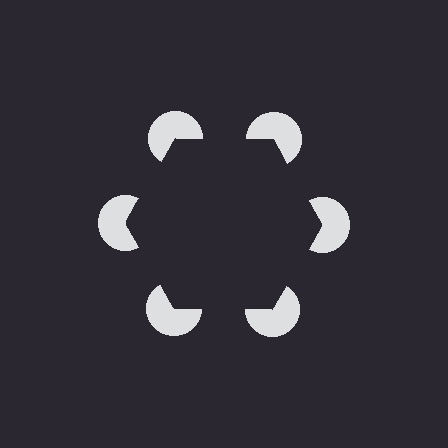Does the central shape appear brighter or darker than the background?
It typically appears slightly darker than the background, even though no actual brightness change is drawn.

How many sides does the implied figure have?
6 sides.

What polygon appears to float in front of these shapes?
An illusory hexagon — its edges are inferred from the aligned wedge cuts in the pac-man discs, not physically drawn.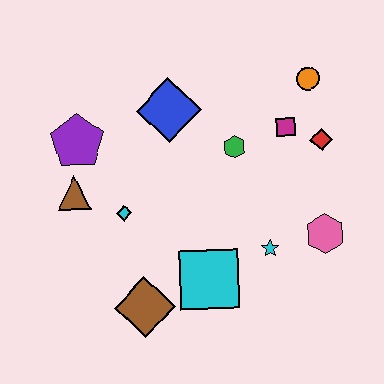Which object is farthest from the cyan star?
The purple pentagon is farthest from the cyan star.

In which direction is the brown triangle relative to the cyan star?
The brown triangle is to the left of the cyan star.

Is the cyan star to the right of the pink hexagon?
No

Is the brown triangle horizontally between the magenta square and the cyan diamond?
No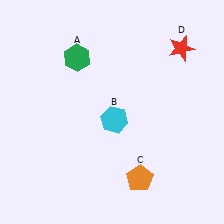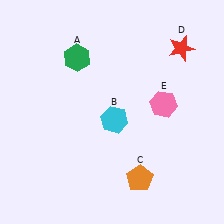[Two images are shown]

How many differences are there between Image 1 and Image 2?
There is 1 difference between the two images.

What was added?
A pink hexagon (E) was added in Image 2.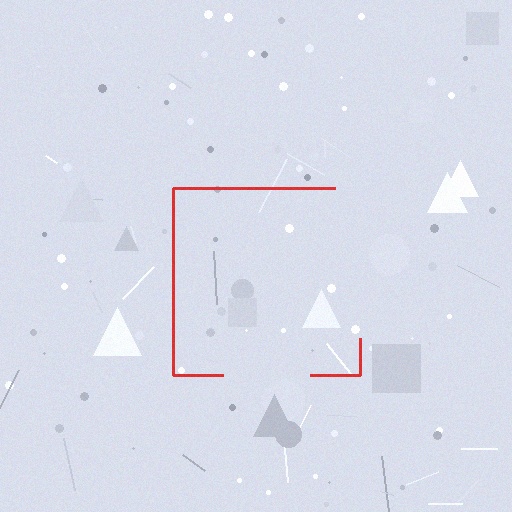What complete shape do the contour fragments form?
The contour fragments form a square.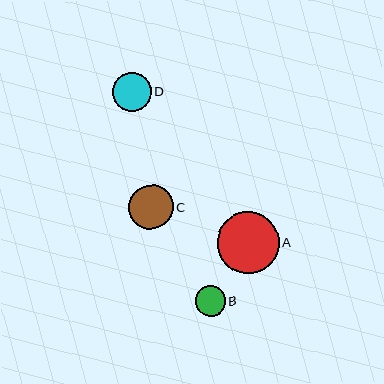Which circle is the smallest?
Circle B is the smallest with a size of approximately 30 pixels.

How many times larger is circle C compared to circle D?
Circle C is approximately 1.1 times the size of circle D.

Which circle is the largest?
Circle A is the largest with a size of approximately 61 pixels.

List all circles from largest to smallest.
From largest to smallest: A, C, D, B.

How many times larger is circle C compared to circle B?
Circle C is approximately 1.5 times the size of circle B.